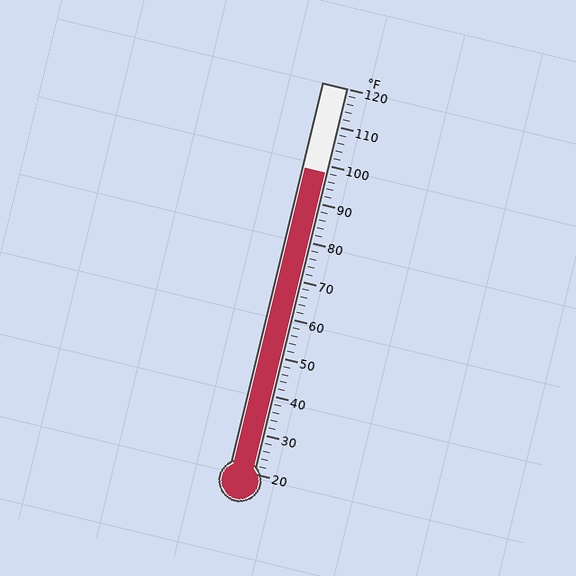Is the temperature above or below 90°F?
The temperature is above 90°F.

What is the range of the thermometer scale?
The thermometer scale ranges from 20°F to 120°F.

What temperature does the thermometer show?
The thermometer shows approximately 98°F.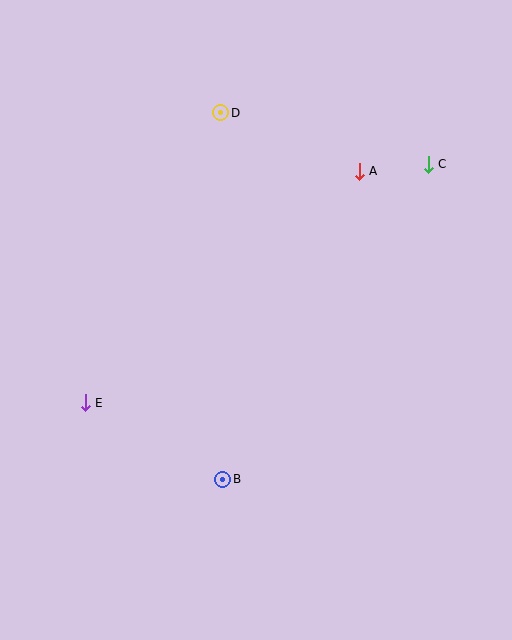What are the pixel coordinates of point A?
Point A is at (359, 171).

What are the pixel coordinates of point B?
Point B is at (223, 479).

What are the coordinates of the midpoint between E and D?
The midpoint between E and D is at (153, 258).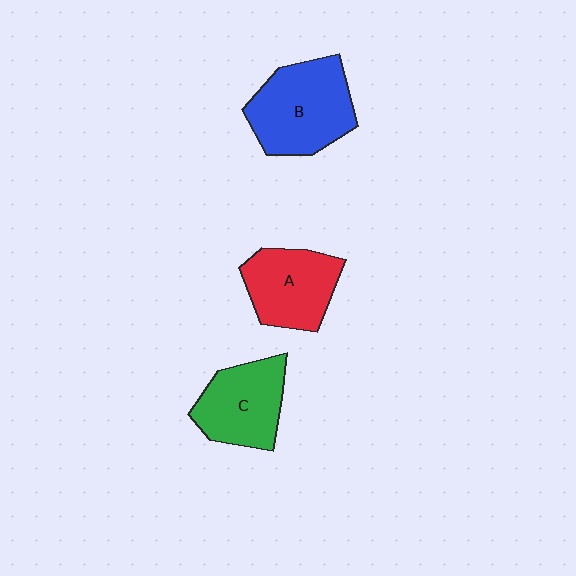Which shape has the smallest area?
Shape C (green).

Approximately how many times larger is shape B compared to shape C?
Approximately 1.3 times.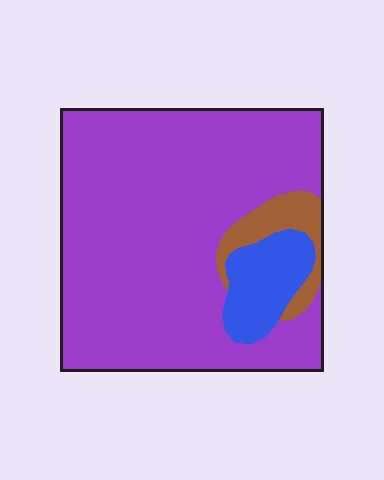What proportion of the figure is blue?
Blue covers around 10% of the figure.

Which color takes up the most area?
Purple, at roughly 80%.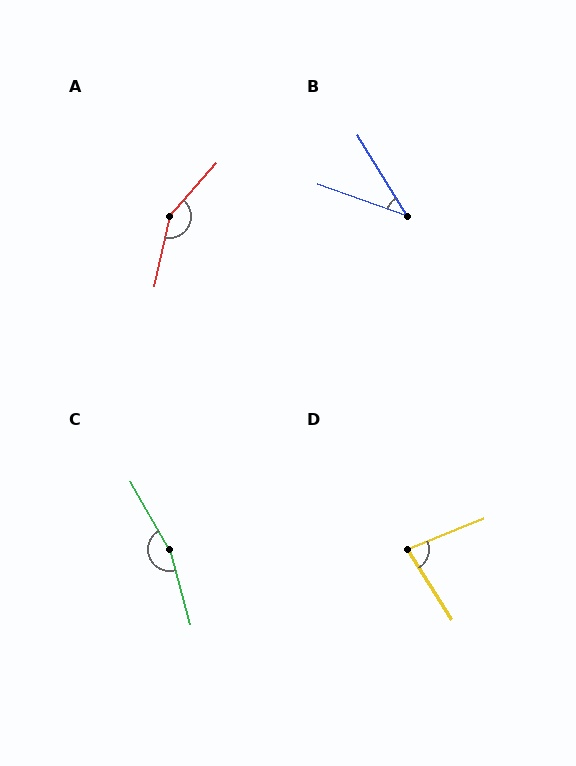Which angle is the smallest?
B, at approximately 39 degrees.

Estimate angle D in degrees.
Approximately 80 degrees.